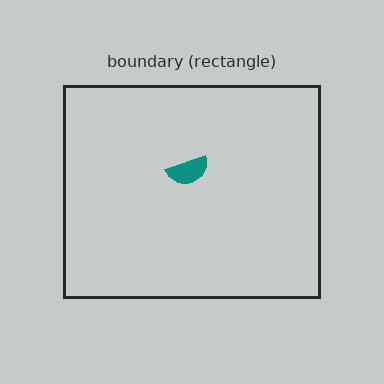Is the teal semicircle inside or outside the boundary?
Inside.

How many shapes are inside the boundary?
1 inside, 0 outside.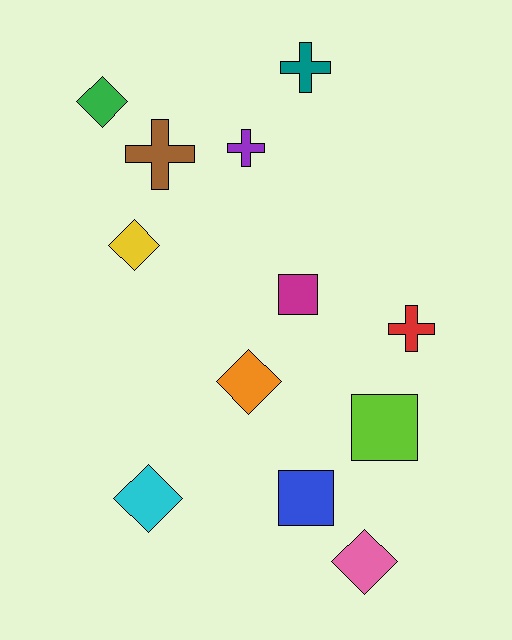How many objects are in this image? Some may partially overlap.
There are 12 objects.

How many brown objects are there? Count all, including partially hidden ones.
There is 1 brown object.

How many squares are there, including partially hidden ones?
There are 3 squares.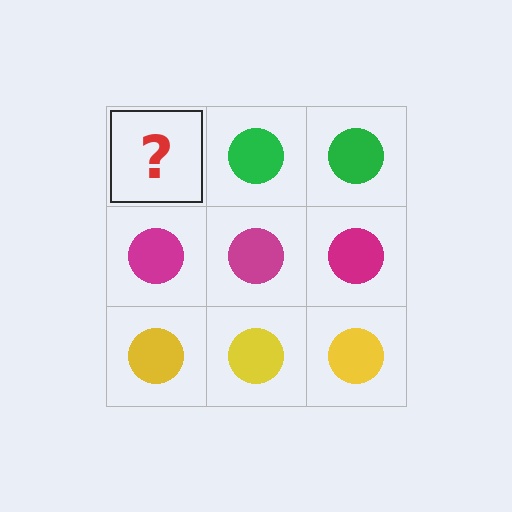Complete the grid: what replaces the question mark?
The question mark should be replaced with a green circle.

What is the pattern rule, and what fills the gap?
The rule is that each row has a consistent color. The gap should be filled with a green circle.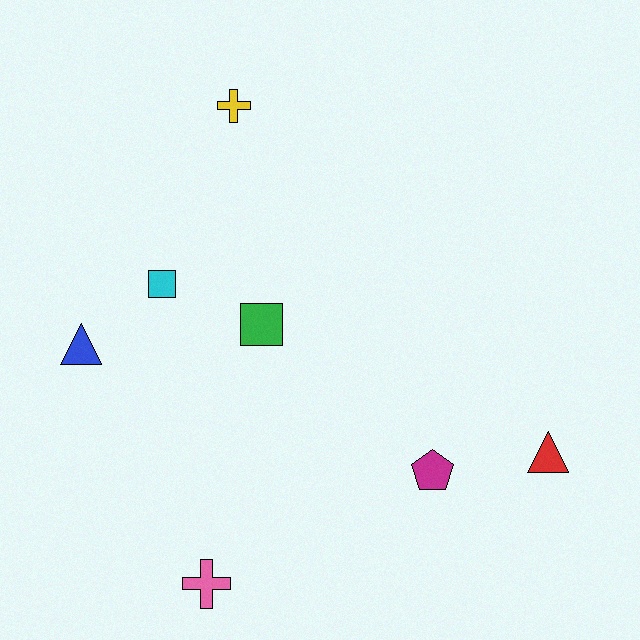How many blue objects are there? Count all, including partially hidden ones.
There is 1 blue object.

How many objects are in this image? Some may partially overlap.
There are 7 objects.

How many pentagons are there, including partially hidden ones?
There is 1 pentagon.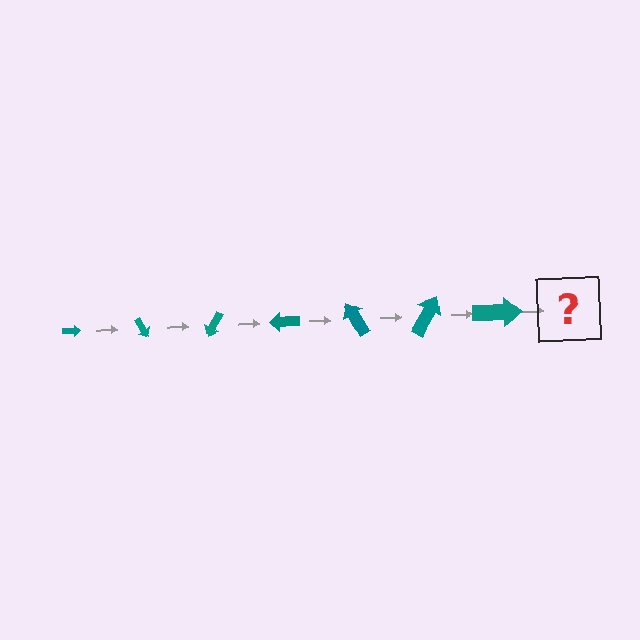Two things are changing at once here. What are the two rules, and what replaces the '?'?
The two rules are that the arrow grows larger each step and it rotates 60 degrees each step. The '?' should be an arrow, larger than the previous one and rotated 420 degrees from the start.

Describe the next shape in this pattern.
It should be an arrow, larger than the previous one and rotated 420 degrees from the start.